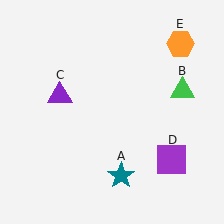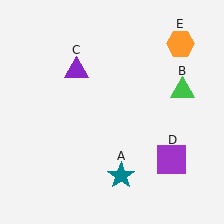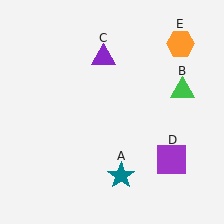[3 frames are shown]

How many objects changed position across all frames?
1 object changed position: purple triangle (object C).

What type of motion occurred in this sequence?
The purple triangle (object C) rotated clockwise around the center of the scene.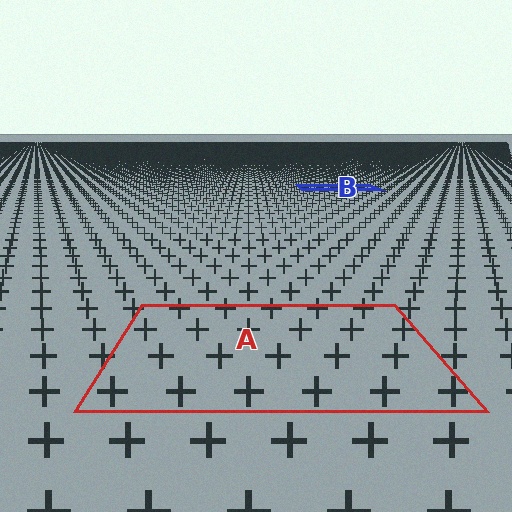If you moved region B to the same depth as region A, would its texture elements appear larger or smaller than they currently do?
They would appear larger. At a closer depth, the same texture elements are projected at a bigger on-screen size.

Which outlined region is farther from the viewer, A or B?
Region B is farther from the viewer — the texture elements inside it appear smaller and more densely packed.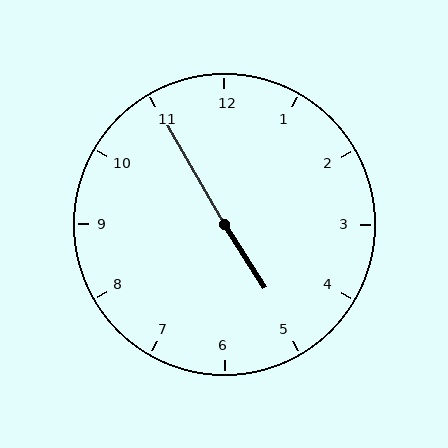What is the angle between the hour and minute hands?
Approximately 178 degrees.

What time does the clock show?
4:55.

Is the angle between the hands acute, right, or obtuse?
It is obtuse.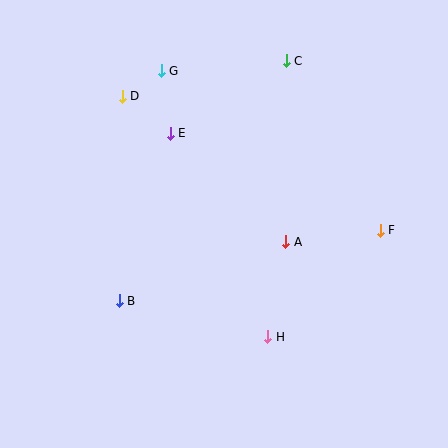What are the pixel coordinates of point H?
Point H is at (268, 337).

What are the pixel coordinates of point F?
Point F is at (380, 230).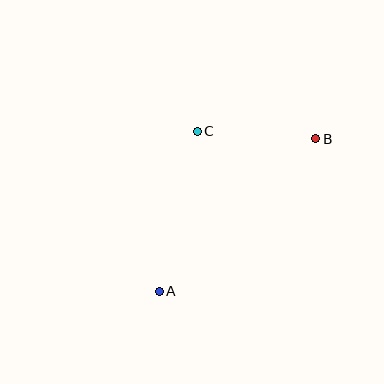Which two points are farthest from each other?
Points A and B are farthest from each other.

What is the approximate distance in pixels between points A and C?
The distance between A and C is approximately 165 pixels.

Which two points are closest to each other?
Points B and C are closest to each other.